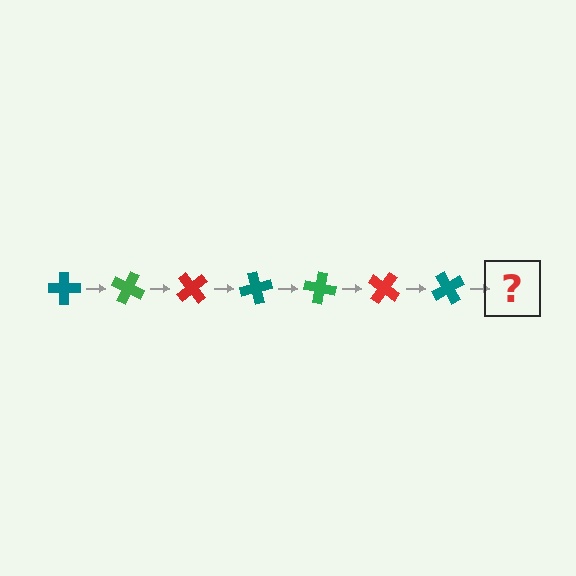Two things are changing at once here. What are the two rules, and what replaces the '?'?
The two rules are that it rotates 25 degrees each step and the color cycles through teal, green, and red. The '?' should be a green cross, rotated 175 degrees from the start.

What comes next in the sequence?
The next element should be a green cross, rotated 175 degrees from the start.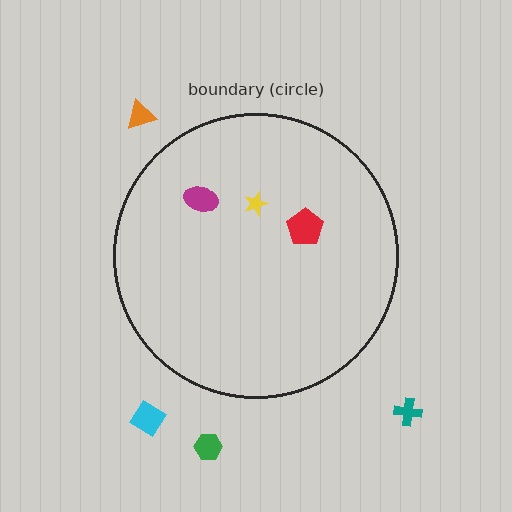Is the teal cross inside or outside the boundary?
Outside.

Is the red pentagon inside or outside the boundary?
Inside.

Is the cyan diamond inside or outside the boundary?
Outside.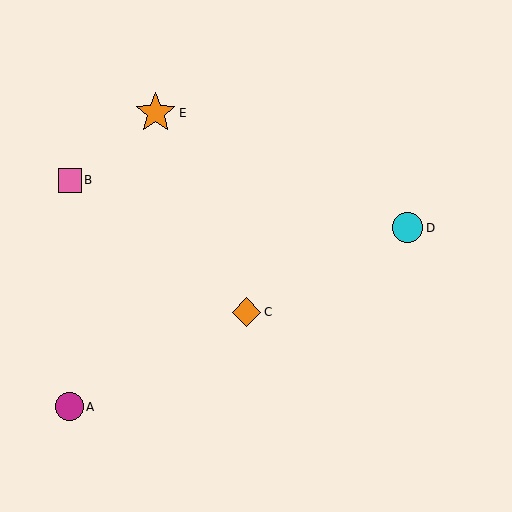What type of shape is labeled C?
Shape C is an orange diamond.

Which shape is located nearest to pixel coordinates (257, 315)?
The orange diamond (labeled C) at (246, 312) is nearest to that location.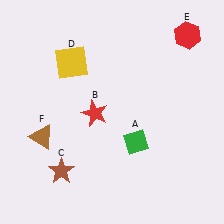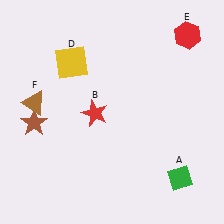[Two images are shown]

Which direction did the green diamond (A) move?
The green diamond (A) moved right.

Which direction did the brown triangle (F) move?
The brown triangle (F) moved up.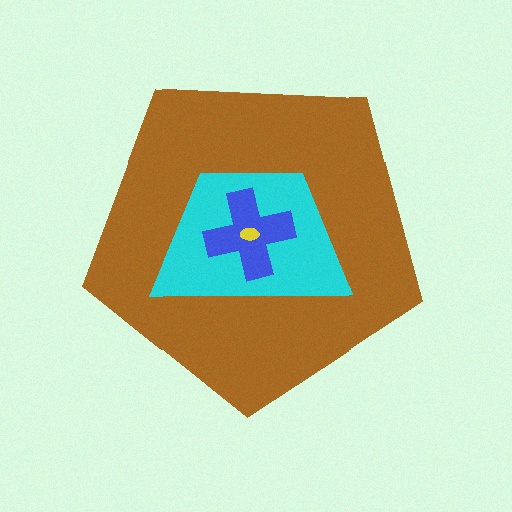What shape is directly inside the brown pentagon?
The cyan trapezoid.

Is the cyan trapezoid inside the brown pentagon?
Yes.